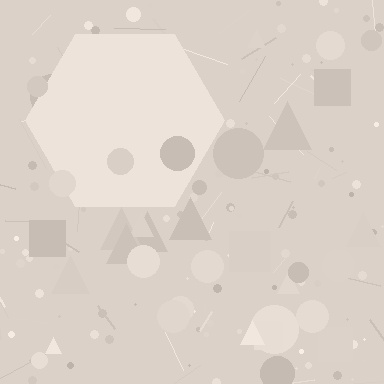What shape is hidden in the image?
A hexagon is hidden in the image.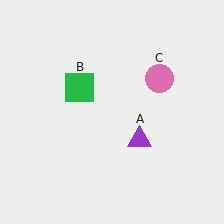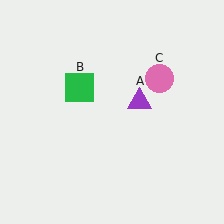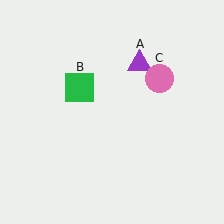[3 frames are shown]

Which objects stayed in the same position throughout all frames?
Green square (object B) and pink circle (object C) remained stationary.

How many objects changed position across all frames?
1 object changed position: purple triangle (object A).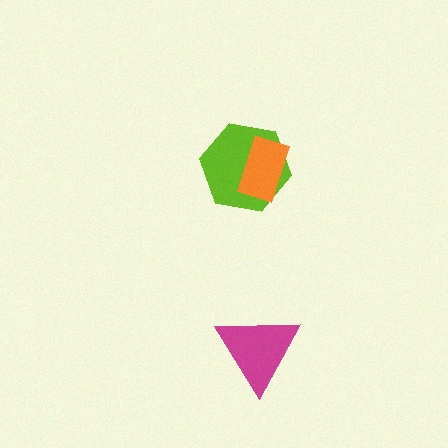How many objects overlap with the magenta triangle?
0 objects overlap with the magenta triangle.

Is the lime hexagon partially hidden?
Yes, it is partially covered by another shape.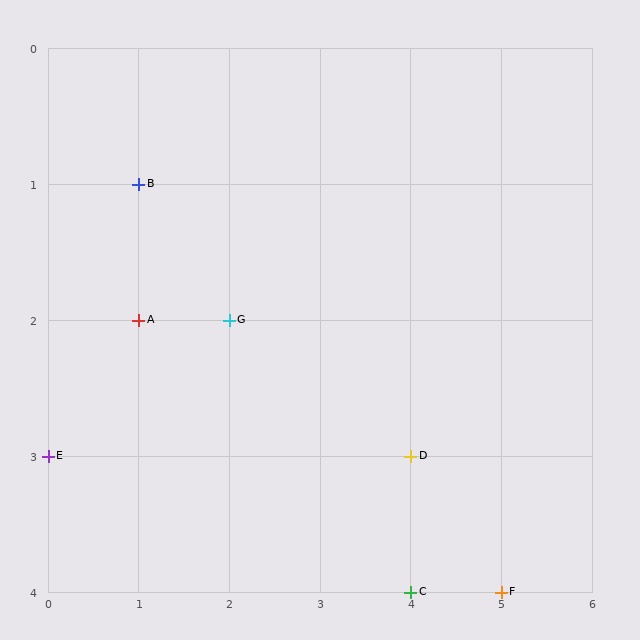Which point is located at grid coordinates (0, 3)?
Point E is at (0, 3).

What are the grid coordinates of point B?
Point B is at grid coordinates (1, 1).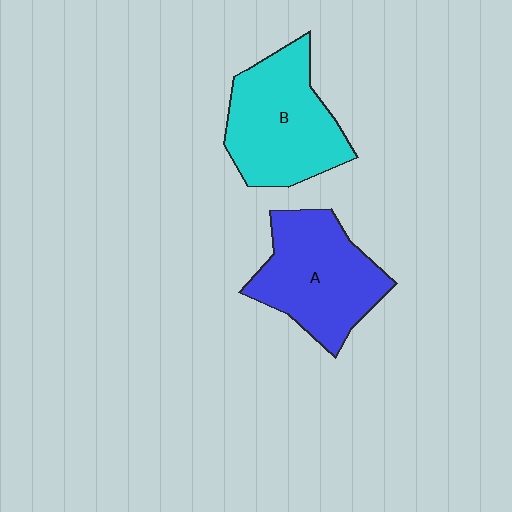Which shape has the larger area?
Shape B (cyan).